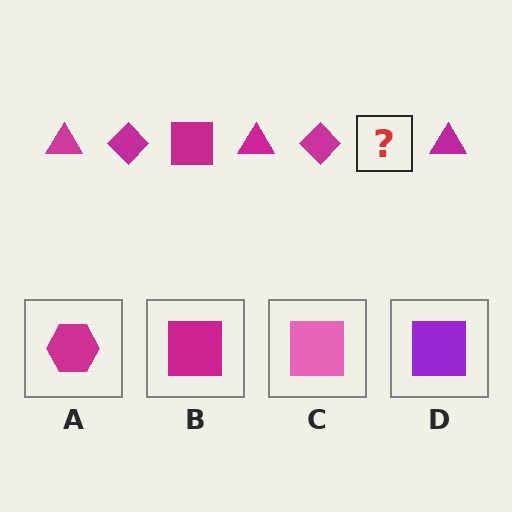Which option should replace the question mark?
Option B.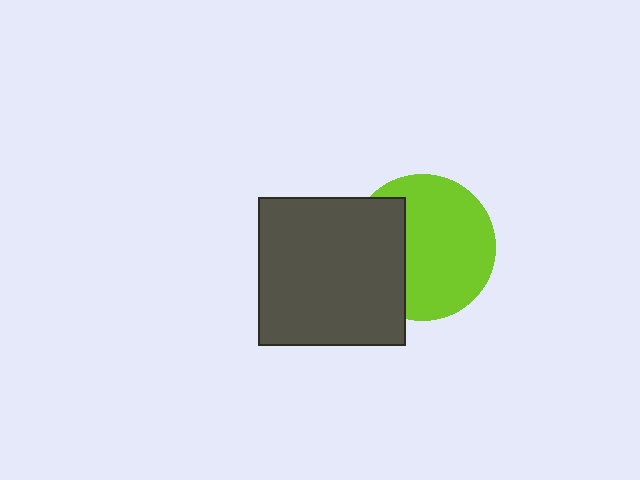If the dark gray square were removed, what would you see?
You would see the complete lime circle.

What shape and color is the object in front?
The object in front is a dark gray square.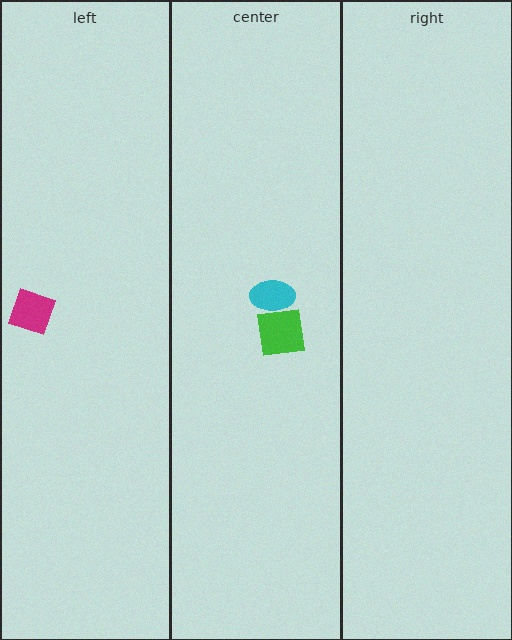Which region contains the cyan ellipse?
The center region.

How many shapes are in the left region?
1.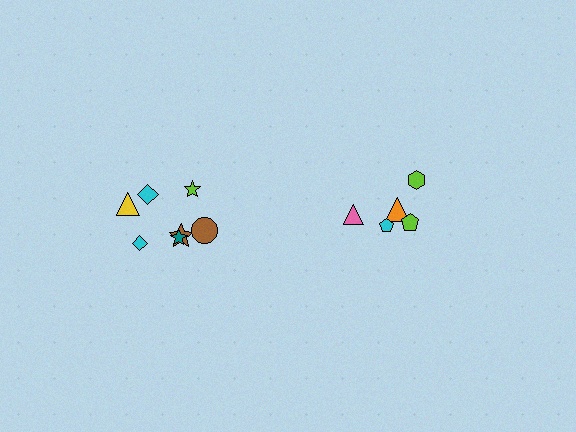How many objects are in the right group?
There are 5 objects.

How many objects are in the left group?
There are 7 objects.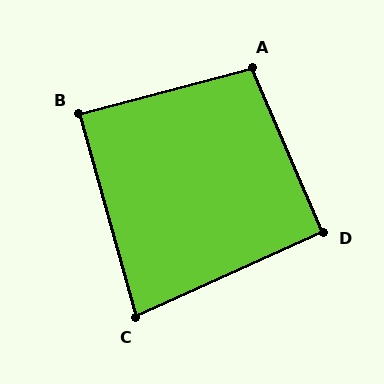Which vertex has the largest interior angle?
A, at approximately 99 degrees.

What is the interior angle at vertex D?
Approximately 91 degrees (approximately right).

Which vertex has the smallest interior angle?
C, at approximately 81 degrees.